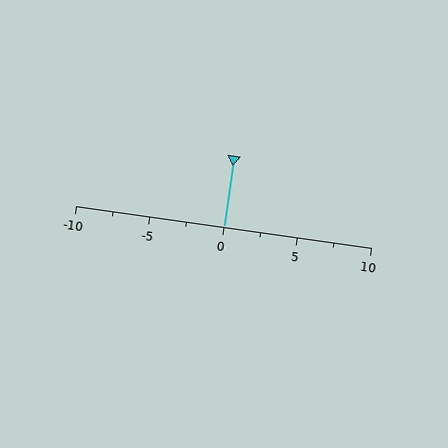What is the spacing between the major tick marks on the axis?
The major ticks are spaced 5 apart.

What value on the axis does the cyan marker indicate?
The marker indicates approximately 0.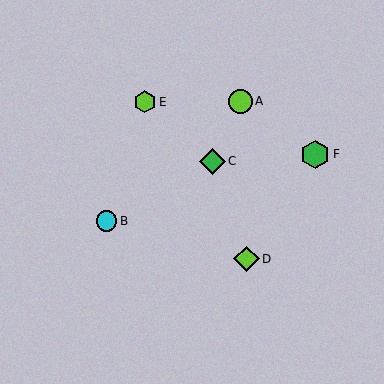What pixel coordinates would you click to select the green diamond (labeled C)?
Click at (212, 161) to select the green diamond C.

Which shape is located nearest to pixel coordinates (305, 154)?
The green hexagon (labeled F) at (315, 154) is nearest to that location.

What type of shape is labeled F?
Shape F is a green hexagon.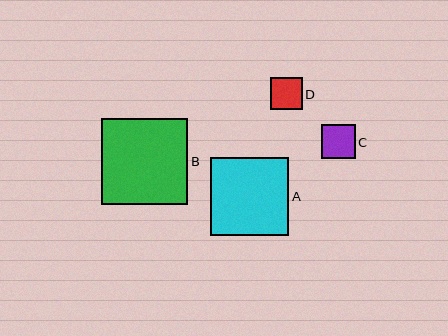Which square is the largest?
Square B is the largest with a size of approximately 86 pixels.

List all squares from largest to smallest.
From largest to smallest: B, A, C, D.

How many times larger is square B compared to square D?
Square B is approximately 2.7 times the size of square D.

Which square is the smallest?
Square D is the smallest with a size of approximately 32 pixels.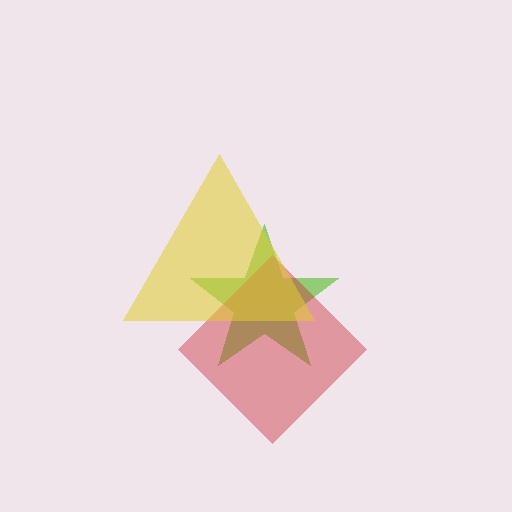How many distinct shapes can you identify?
There are 3 distinct shapes: a lime star, a red diamond, a yellow triangle.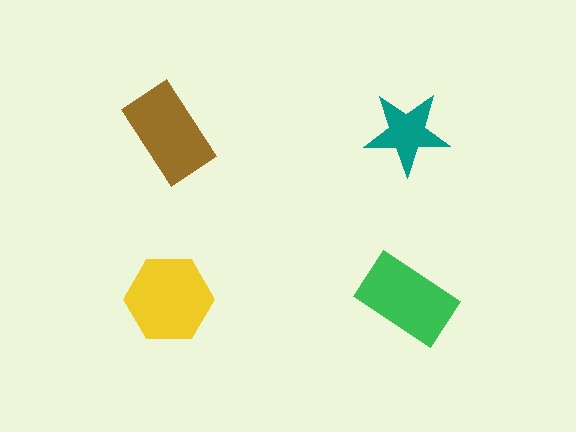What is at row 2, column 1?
A yellow hexagon.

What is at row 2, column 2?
A green rectangle.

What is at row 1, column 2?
A teal star.